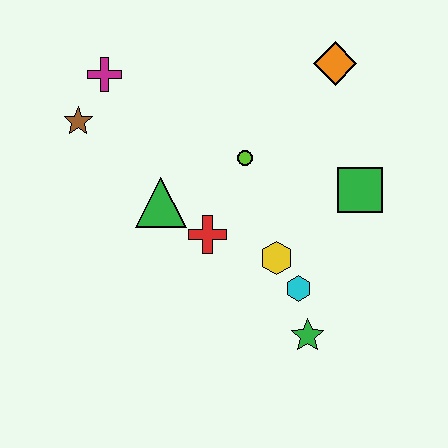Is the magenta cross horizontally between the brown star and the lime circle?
Yes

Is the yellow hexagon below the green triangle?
Yes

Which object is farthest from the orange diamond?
The green star is farthest from the orange diamond.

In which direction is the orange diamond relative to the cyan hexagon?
The orange diamond is above the cyan hexagon.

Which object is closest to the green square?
The yellow hexagon is closest to the green square.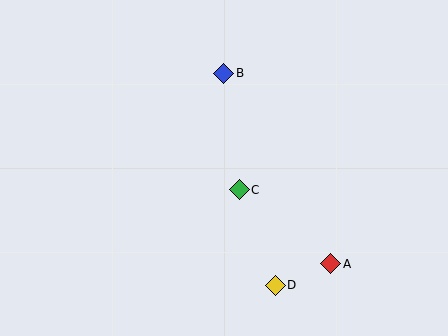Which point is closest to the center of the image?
Point C at (239, 190) is closest to the center.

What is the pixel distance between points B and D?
The distance between B and D is 218 pixels.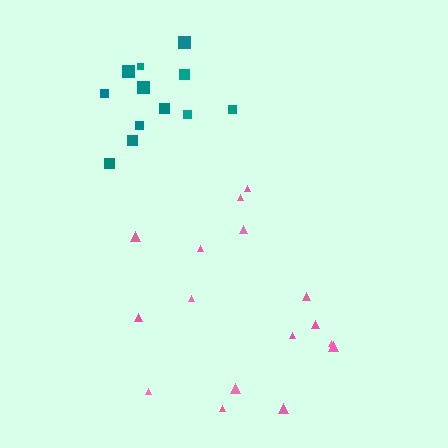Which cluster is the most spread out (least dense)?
Pink.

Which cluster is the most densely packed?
Teal.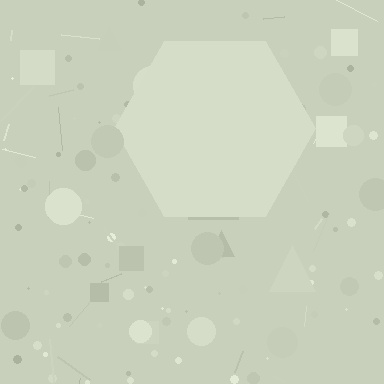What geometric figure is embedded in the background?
A hexagon is embedded in the background.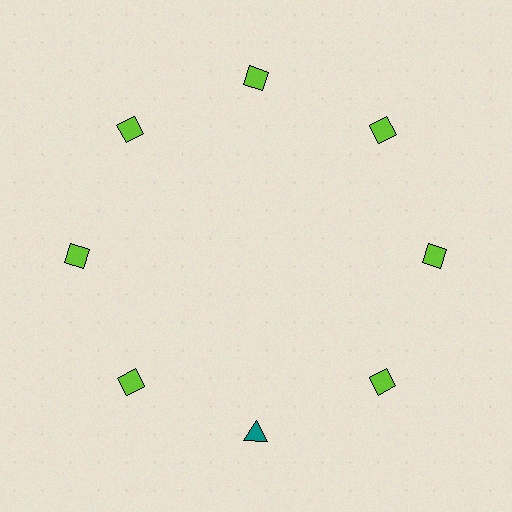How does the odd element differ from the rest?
It differs in both color (teal instead of lime) and shape (triangle instead of diamond).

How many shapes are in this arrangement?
There are 8 shapes arranged in a ring pattern.